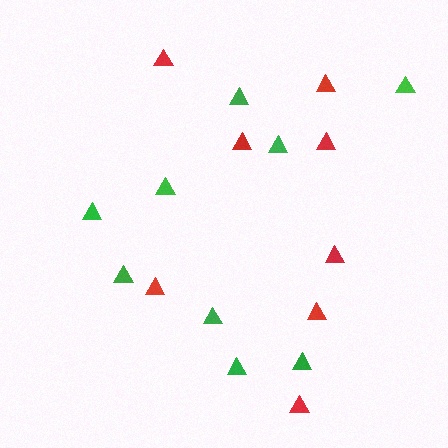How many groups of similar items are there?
There are 2 groups: one group of red triangles (8) and one group of green triangles (9).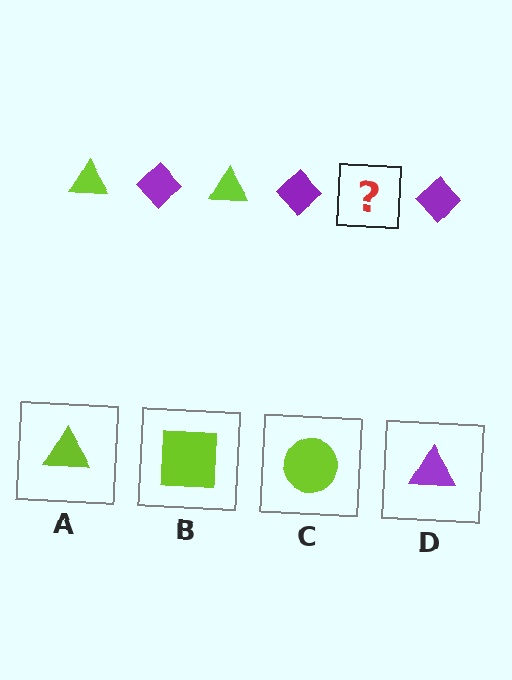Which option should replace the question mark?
Option A.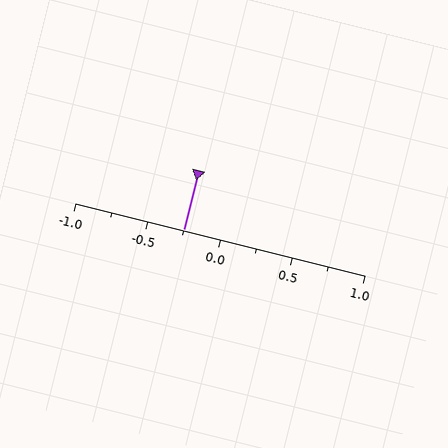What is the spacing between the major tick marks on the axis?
The major ticks are spaced 0.5 apart.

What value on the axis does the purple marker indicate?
The marker indicates approximately -0.25.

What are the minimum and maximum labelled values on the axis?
The axis runs from -1.0 to 1.0.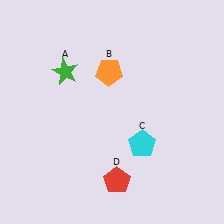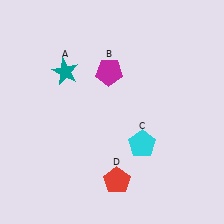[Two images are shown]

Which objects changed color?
A changed from green to teal. B changed from orange to magenta.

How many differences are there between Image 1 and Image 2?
There are 2 differences between the two images.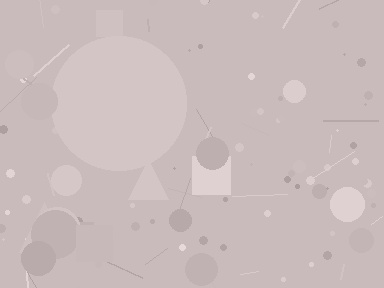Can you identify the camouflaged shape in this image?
The camouflaged shape is a circle.